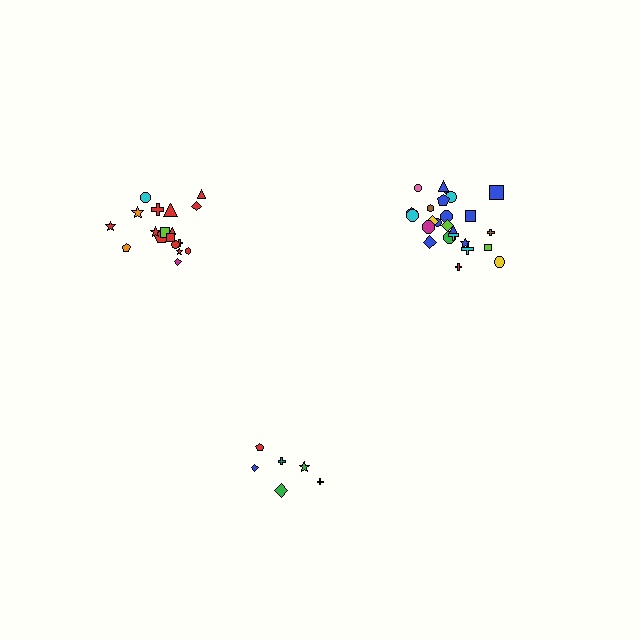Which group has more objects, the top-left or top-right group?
The top-right group.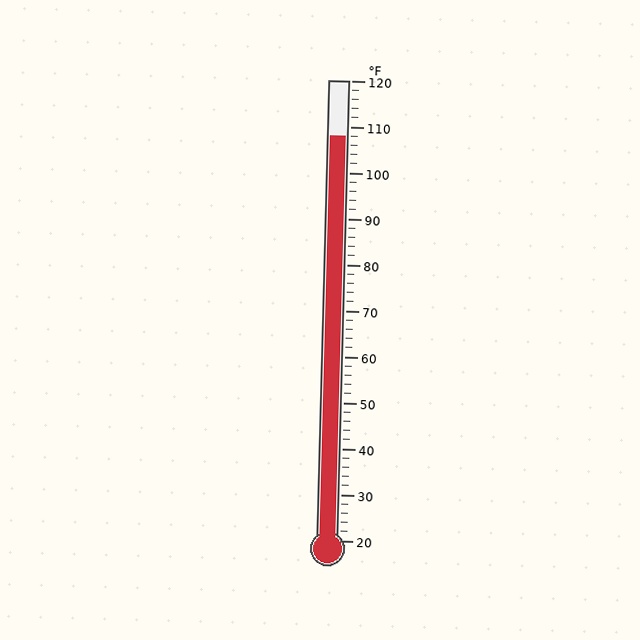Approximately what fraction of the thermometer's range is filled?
The thermometer is filled to approximately 90% of its range.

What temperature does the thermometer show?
The thermometer shows approximately 108°F.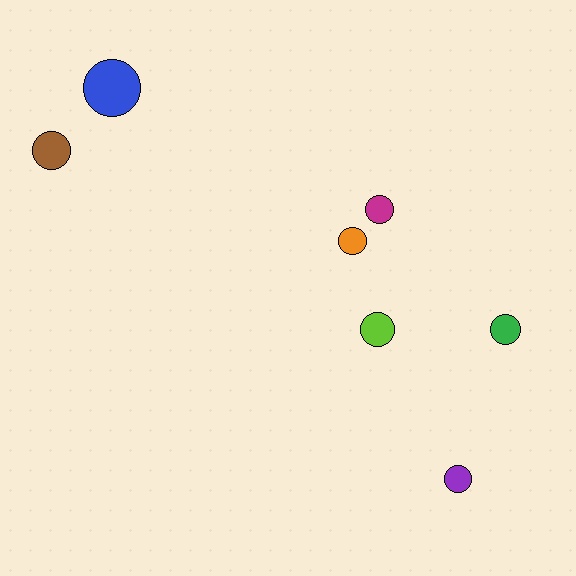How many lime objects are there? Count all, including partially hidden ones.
There is 1 lime object.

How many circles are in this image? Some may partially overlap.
There are 7 circles.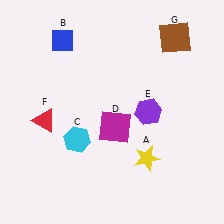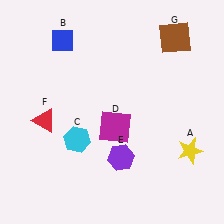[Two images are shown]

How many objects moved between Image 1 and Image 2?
2 objects moved between the two images.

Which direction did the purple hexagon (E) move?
The purple hexagon (E) moved down.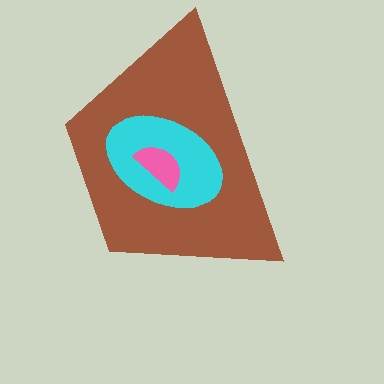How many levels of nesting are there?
3.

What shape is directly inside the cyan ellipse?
The pink semicircle.